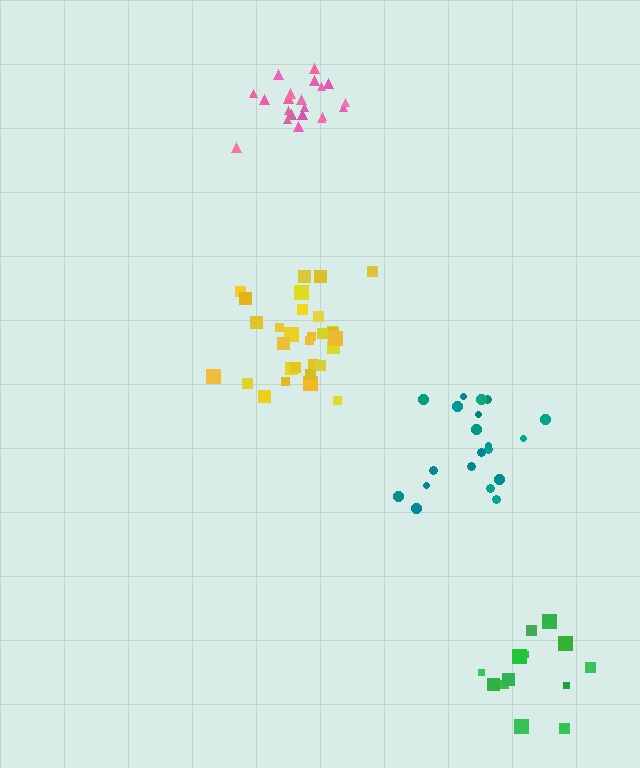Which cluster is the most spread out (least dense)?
Green.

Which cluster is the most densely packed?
Pink.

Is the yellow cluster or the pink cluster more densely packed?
Pink.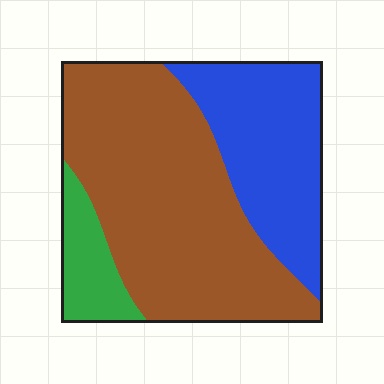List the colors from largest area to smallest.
From largest to smallest: brown, blue, green.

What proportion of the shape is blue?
Blue takes up between a quarter and a half of the shape.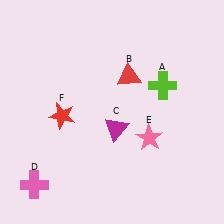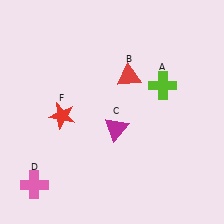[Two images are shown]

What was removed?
The pink star (E) was removed in Image 2.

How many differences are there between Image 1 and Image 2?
There is 1 difference between the two images.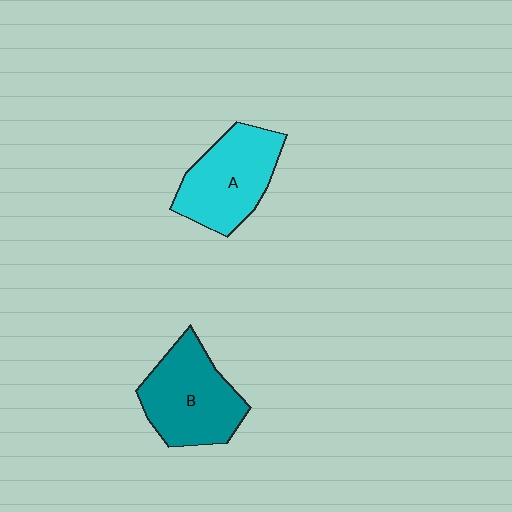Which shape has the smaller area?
Shape A (cyan).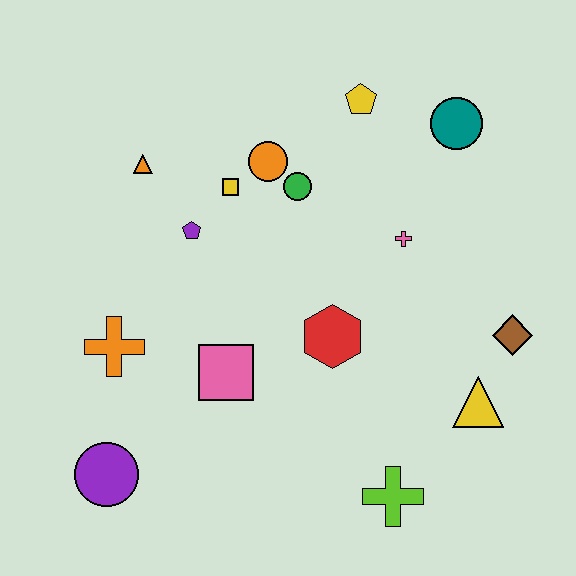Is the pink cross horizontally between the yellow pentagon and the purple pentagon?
No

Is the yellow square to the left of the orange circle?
Yes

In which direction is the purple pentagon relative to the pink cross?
The purple pentagon is to the left of the pink cross.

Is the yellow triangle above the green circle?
No